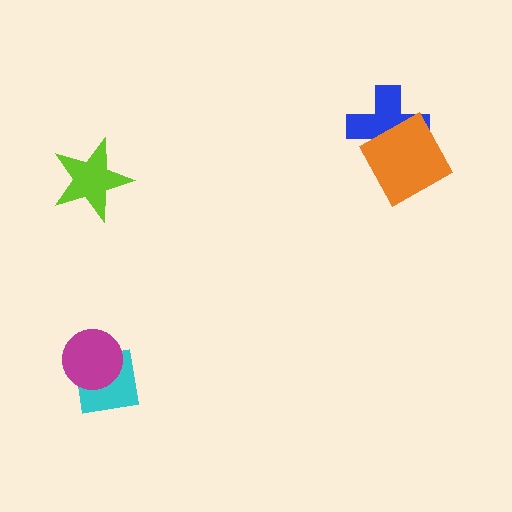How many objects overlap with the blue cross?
1 object overlaps with the blue cross.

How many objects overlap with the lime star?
0 objects overlap with the lime star.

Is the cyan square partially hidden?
Yes, it is partially covered by another shape.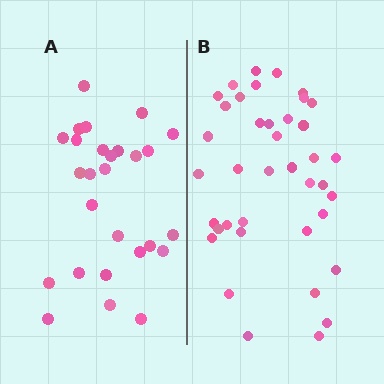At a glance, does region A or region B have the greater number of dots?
Region B (the right region) has more dots.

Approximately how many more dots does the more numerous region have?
Region B has roughly 12 or so more dots than region A.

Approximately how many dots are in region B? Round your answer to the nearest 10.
About 40 dots. (The exact count is 39, which rounds to 40.)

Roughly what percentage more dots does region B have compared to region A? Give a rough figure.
About 45% more.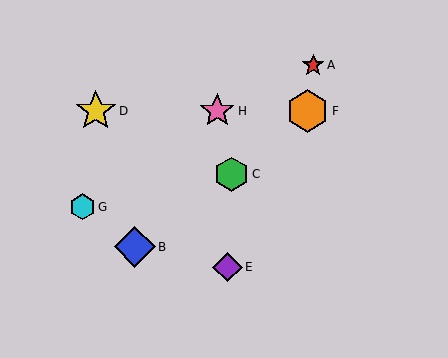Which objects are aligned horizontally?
Objects D, F, H are aligned horizontally.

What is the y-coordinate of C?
Object C is at y≈174.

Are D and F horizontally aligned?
Yes, both are at y≈111.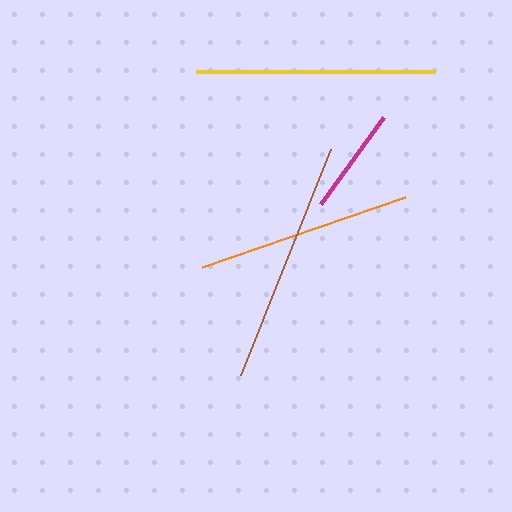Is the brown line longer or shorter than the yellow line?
The brown line is longer than the yellow line.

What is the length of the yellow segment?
The yellow segment is approximately 240 pixels long.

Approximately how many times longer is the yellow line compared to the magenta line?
The yellow line is approximately 2.2 times the length of the magenta line.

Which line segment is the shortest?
The magenta line is the shortest at approximately 107 pixels.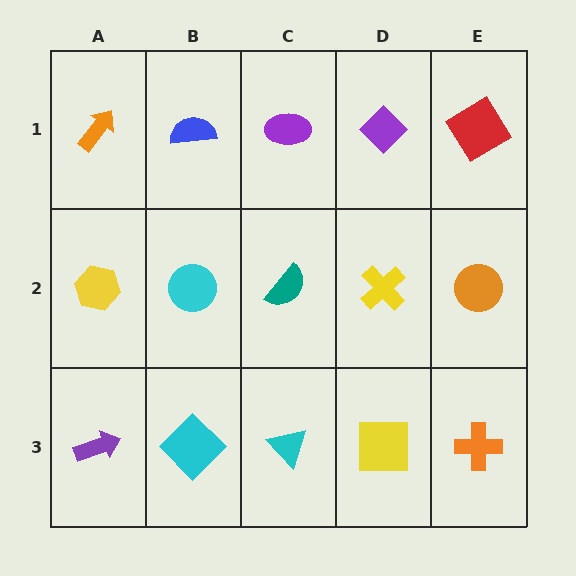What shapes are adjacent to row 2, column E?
A red diamond (row 1, column E), an orange cross (row 3, column E), a yellow cross (row 2, column D).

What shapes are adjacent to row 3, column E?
An orange circle (row 2, column E), a yellow square (row 3, column D).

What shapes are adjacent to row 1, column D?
A yellow cross (row 2, column D), a purple ellipse (row 1, column C), a red diamond (row 1, column E).